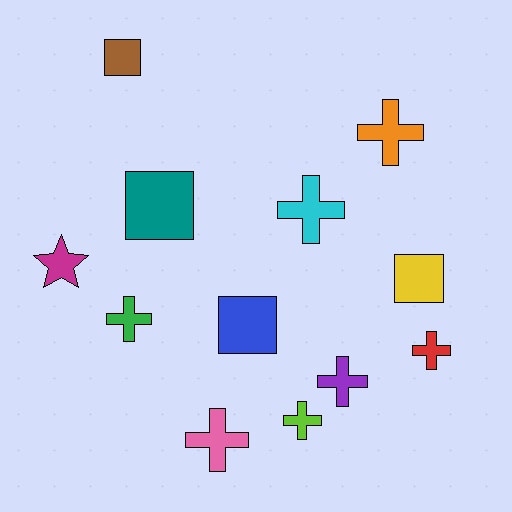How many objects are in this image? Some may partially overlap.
There are 12 objects.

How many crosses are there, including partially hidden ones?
There are 7 crosses.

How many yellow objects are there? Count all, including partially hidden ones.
There is 1 yellow object.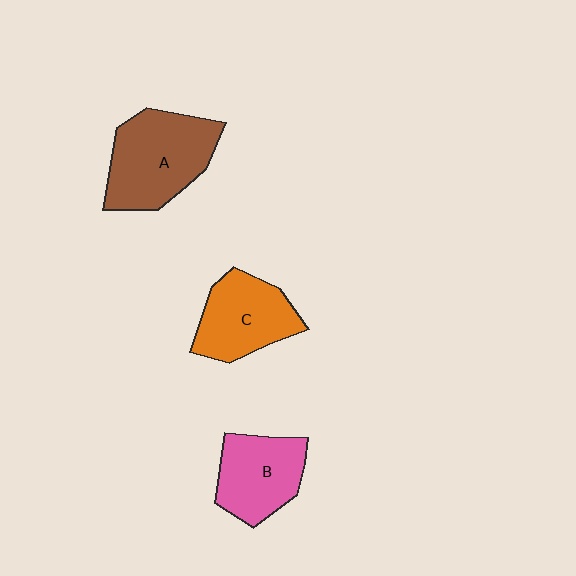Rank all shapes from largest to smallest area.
From largest to smallest: A (brown), C (orange), B (pink).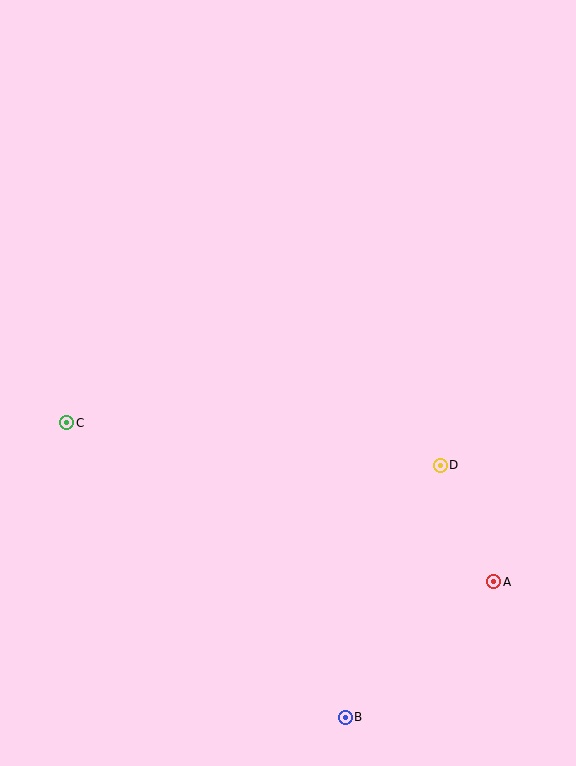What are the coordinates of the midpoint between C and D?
The midpoint between C and D is at (254, 444).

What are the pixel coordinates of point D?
Point D is at (440, 465).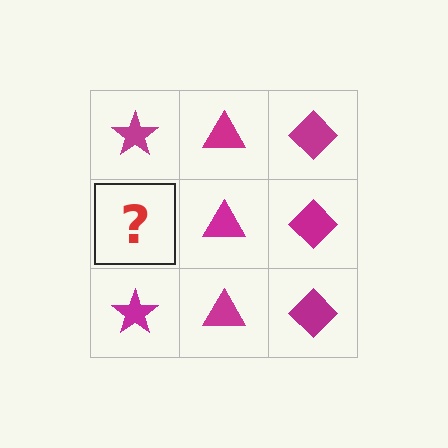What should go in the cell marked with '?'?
The missing cell should contain a magenta star.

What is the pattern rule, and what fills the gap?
The rule is that each column has a consistent shape. The gap should be filled with a magenta star.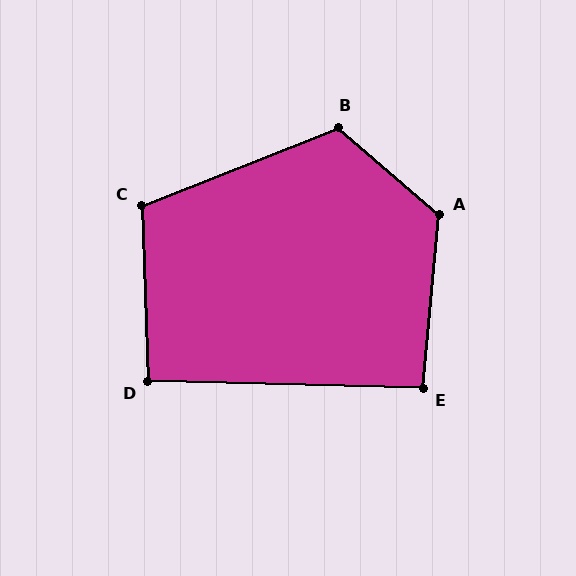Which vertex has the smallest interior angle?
D, at approximately 94 degrees.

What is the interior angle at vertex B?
Approximately 118 degrees (obtuse).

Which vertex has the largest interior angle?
A, at approximately 125 degrees.